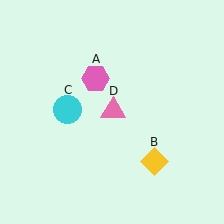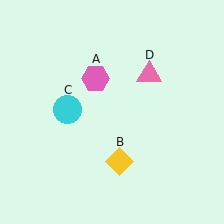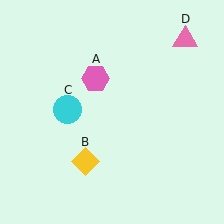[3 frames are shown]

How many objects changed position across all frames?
2 objects changed position: yellow diamond (object B), pink triangle (object D).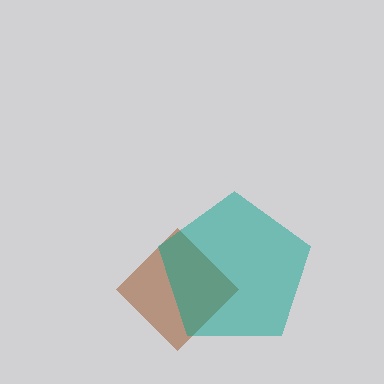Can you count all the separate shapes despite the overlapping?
Yes, there are 2 separate shapes.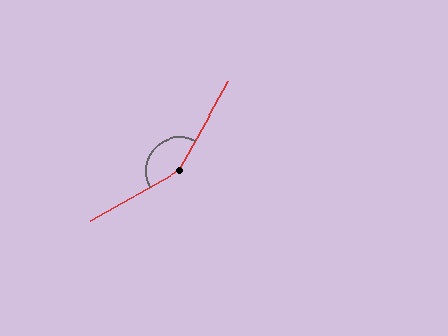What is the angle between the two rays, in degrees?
Approximately 149 degrees.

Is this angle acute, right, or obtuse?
It is obtuse.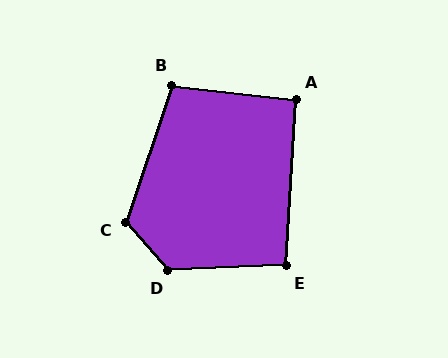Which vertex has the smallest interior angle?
A, at approximately 93 degrees.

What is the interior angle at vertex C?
Approximately 120 degrees (obtuse).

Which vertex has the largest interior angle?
D, at approximately 129 degrees.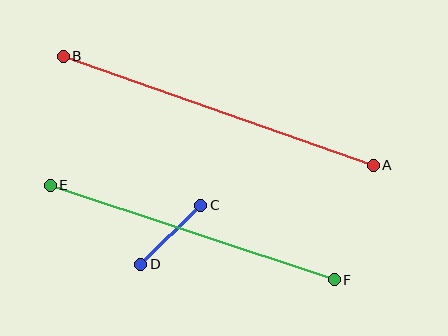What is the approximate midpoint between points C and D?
The midpoint is at approximately (171, 235) pixels.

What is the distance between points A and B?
The distance is approximately 329 pixels.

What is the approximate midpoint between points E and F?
The midpoint is at approximately (192, 232) pixels.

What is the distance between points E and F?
The distance is approximately 300 pixels.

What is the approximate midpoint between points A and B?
The midpoint is at approximately (218, 111) pixels.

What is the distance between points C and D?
The distance is approximately 84 pixels.